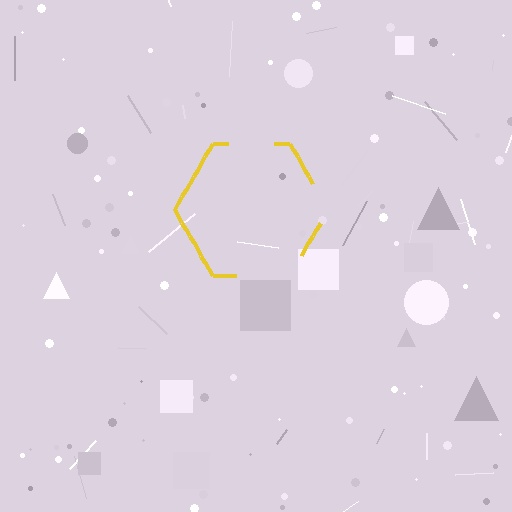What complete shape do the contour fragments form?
The contour fragments form a hexagon.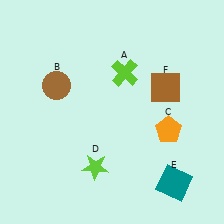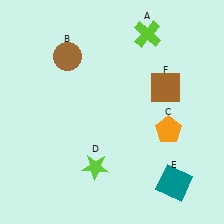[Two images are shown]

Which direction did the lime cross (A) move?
The lime cross (A) moved up.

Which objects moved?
The objects that moved are: the lime cross (A), the brown circle (B).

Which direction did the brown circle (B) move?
The brown circle (B) moved up.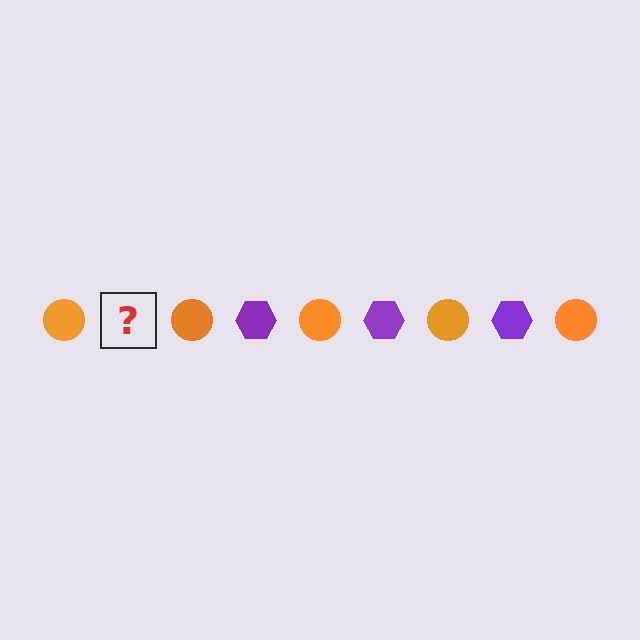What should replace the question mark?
The question mark should be replaced with a purple hexagon.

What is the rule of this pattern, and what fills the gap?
The rule is that the pattern alternates between orange circle and purple hexagon. The gap should be filled with a purple hexagon.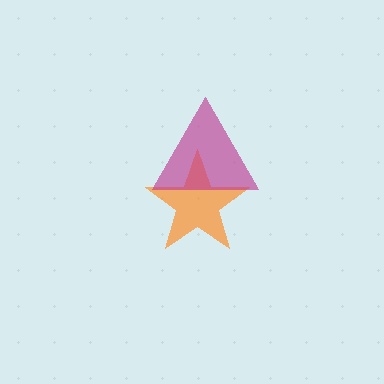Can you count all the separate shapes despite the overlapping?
Yes, there are 2 separate shapes.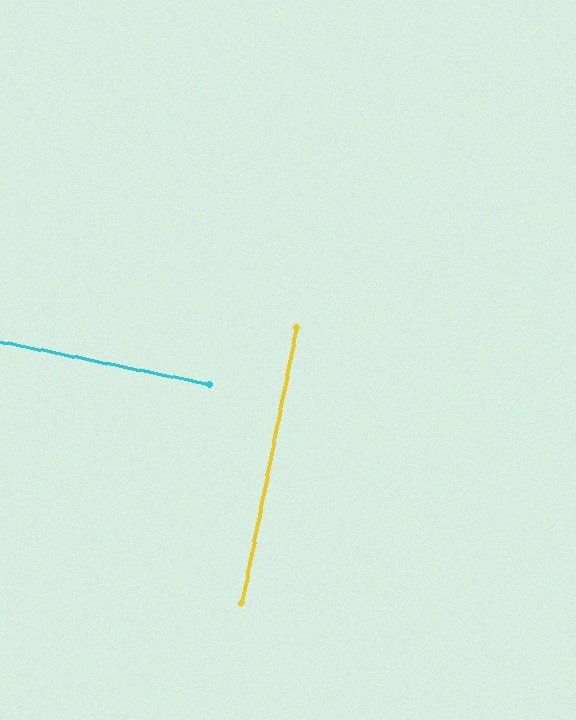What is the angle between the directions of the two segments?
Approximately 90 degrees.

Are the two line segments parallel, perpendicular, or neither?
Perpendicular — they meet at approximately 90°.